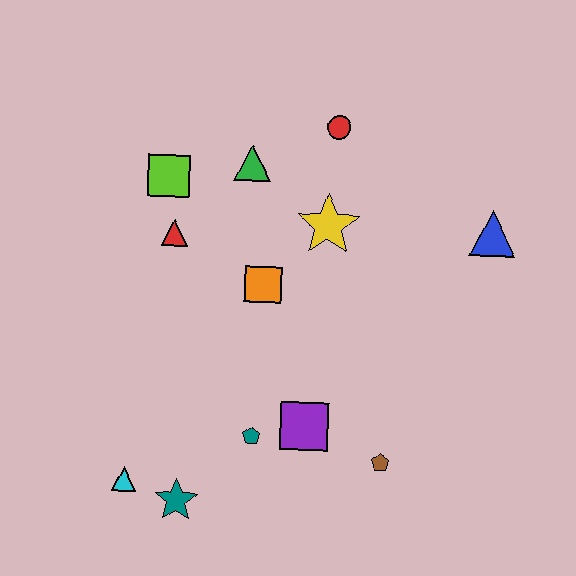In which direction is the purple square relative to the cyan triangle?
The purple square is to the right of the cyan triangle.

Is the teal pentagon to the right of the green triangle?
Yes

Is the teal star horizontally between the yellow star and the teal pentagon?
No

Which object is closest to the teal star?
The cyan triangle is closest to the teal star.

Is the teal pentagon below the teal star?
No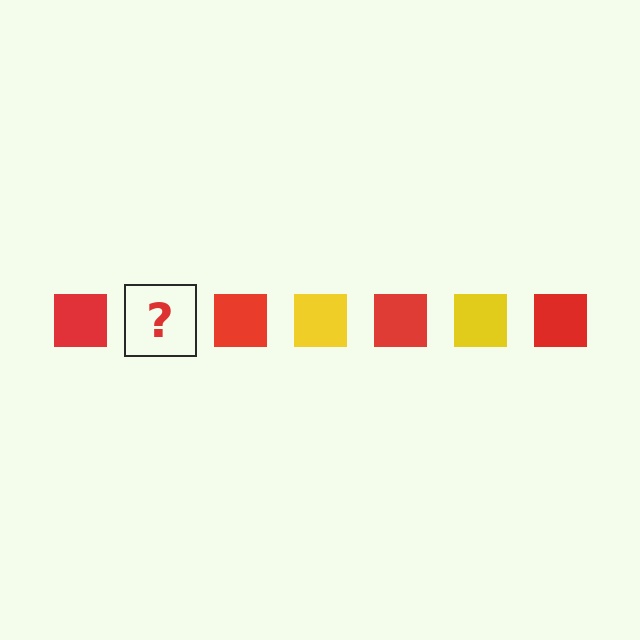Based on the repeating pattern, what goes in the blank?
The blank should be a yellow square.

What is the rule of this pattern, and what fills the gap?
The rule is that the pattern cycles through red, yellow squares. The gap should be filled with a yellow square.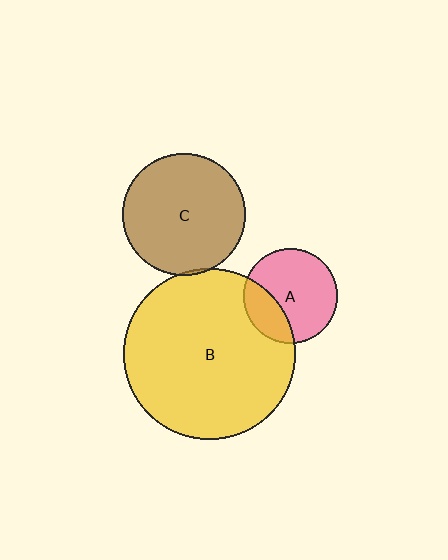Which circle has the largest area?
Circle B (yellow).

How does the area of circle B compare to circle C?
Approximately 2.0 times.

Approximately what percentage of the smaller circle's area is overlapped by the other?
Approximately 25%.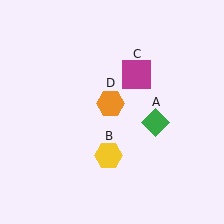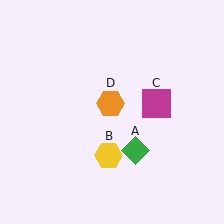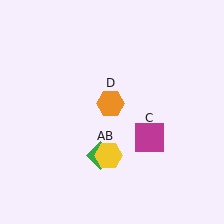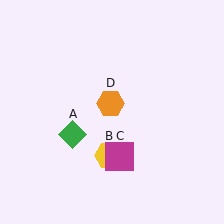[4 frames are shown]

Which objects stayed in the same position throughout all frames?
Yellow hexagon (object B) and orange hexagon (object D) remained stationary.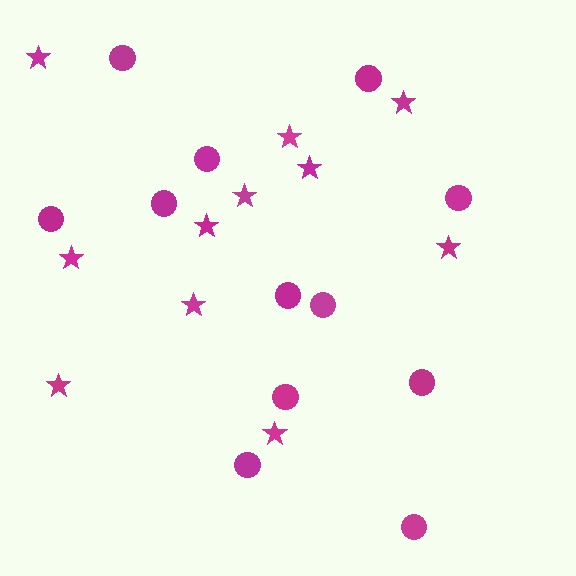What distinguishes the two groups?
There are 2 groups: one group of stars (11) and one group of circles (12).